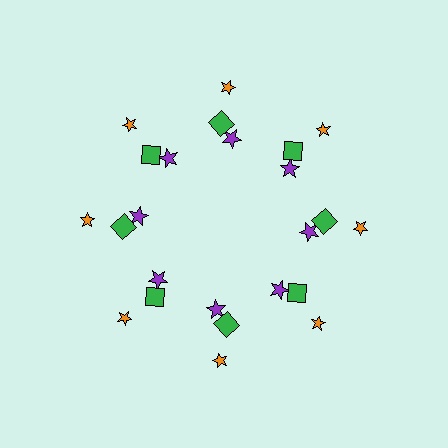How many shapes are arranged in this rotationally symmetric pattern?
There are 24 shapes, arranged in 8 groups of 3.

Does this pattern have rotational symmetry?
Yes, this pattern has 8-fold rotational symmetry. It looks the same after rotating 45 degrees around the center.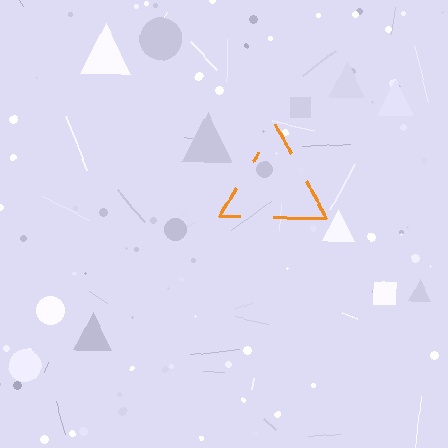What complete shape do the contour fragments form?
The contour fragments form a triangle.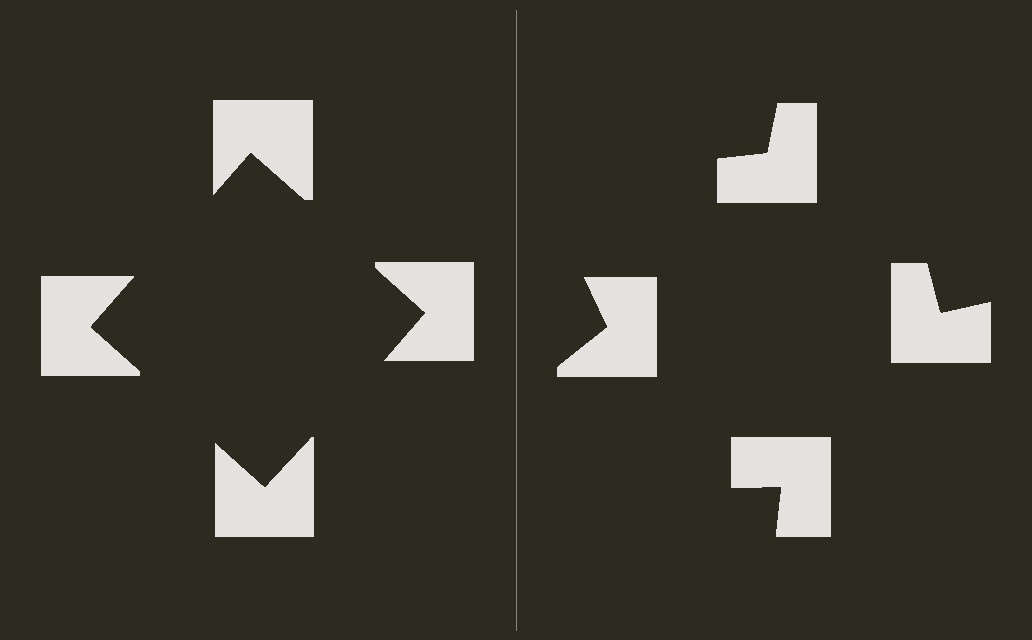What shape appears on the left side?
An illusory square.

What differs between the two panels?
The notched squares are positioned identically on both sides; only the wedge orientations differ. On the left they align to a square; on the right they are misaligned.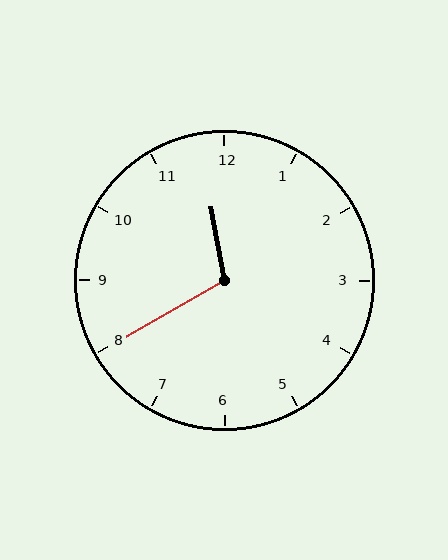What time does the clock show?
11:40.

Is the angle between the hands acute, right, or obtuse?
It is obtuse.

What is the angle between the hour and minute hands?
Approximately 110 degrees.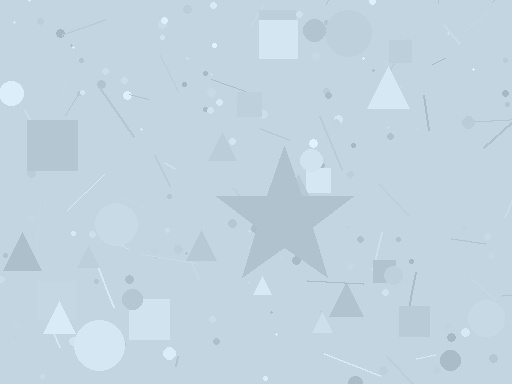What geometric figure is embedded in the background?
A star is embedded in the background.